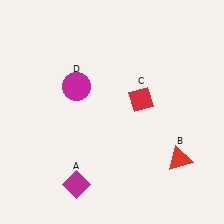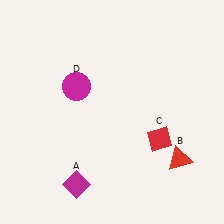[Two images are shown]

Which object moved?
The red diamond (C) moved down.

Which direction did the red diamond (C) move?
The red diamond (C) moved down.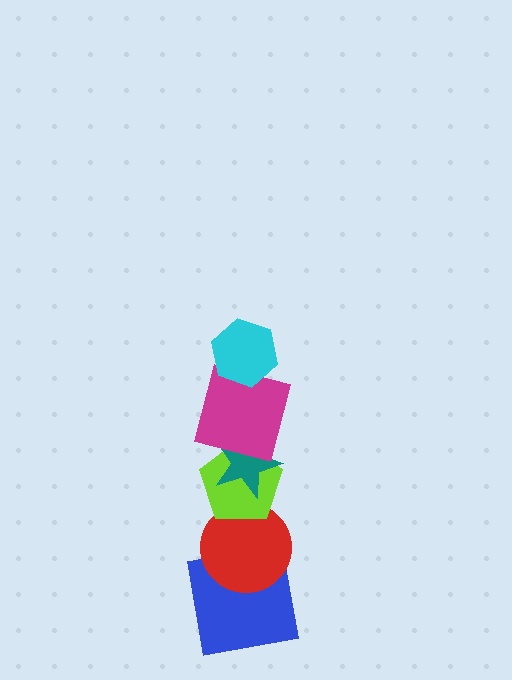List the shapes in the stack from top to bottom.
From top to bottom: the cyan hexagon, the magenta square, the teal star, the lime pentagon, the red circle, the blue square.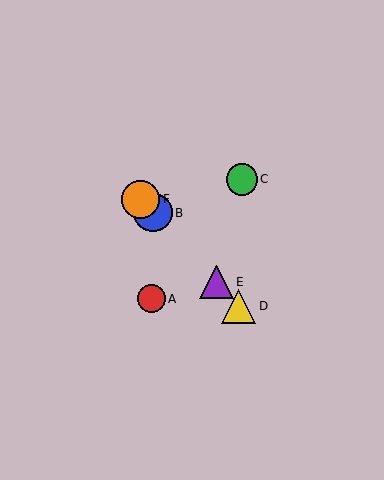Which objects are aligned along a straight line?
Objects B, D, E, F are aligned along a straight line.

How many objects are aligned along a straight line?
4 objects (B, D, E, F) are aligned along a straight line.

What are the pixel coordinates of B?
Object B is at (153, 213).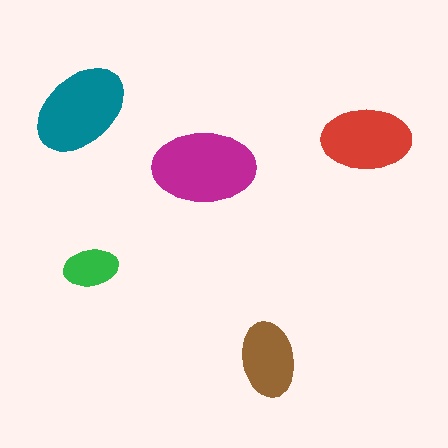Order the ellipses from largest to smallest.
the magenta one, the teal one, the red one, the brown one, the green one.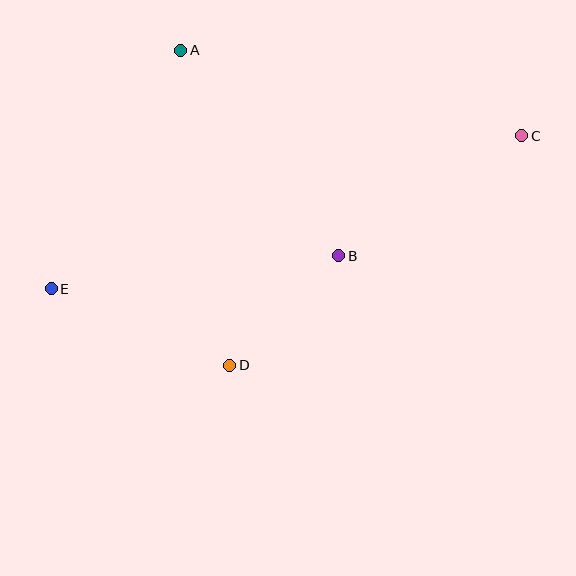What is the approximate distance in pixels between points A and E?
The distance between A and E is approximately 271 pixels.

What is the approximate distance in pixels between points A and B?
The distance between A and B is approximately 259 pixels.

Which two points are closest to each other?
Points B and D are closest to each other.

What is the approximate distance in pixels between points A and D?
The distance between A and D is approximately 319 pixels.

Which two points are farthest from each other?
Points C and E are farthest from each other.